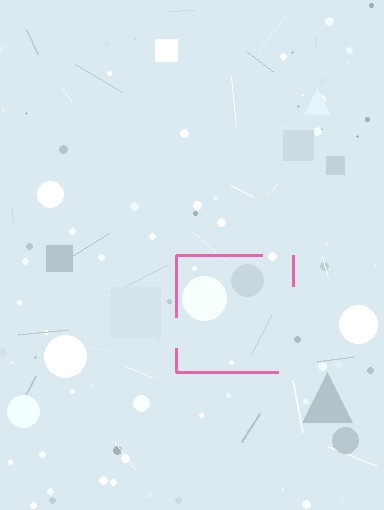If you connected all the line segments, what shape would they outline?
They would outline a square.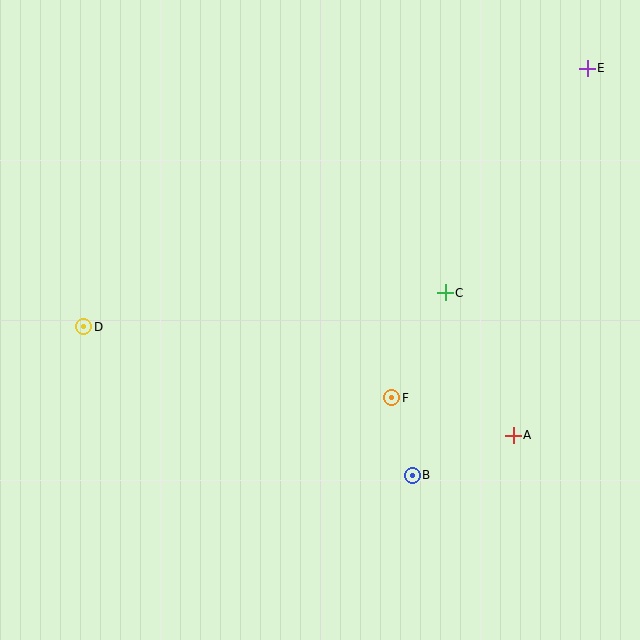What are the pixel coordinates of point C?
Point C is at (445, 293).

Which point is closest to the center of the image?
Point F at (392, 398) is closest to the center.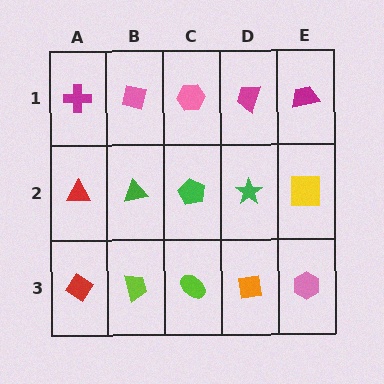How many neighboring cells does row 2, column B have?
4.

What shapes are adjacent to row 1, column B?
A green triangle (row 2, column B), a magenta cross (row 1, column A), a pink hexagon (row 1, column C).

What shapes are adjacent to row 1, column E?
A yellow square (row 2, column E), a magenta trapezoid (row 1, column D).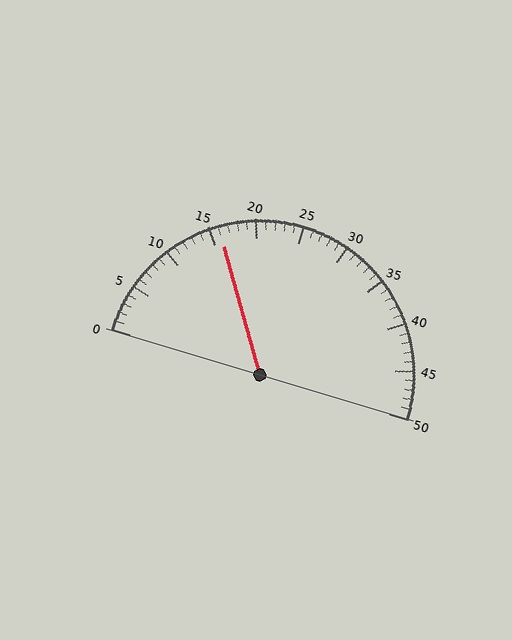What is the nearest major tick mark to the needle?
The nearest major tick mark is 15.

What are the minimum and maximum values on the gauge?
The gauge ranges from 0 to 50.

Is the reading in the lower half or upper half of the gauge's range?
The reading is in the lower half of the range (0 to 50).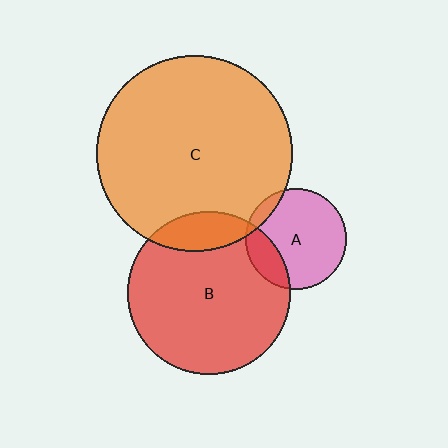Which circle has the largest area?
Circle C (orange).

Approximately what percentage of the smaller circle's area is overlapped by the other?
Approximately 15%.